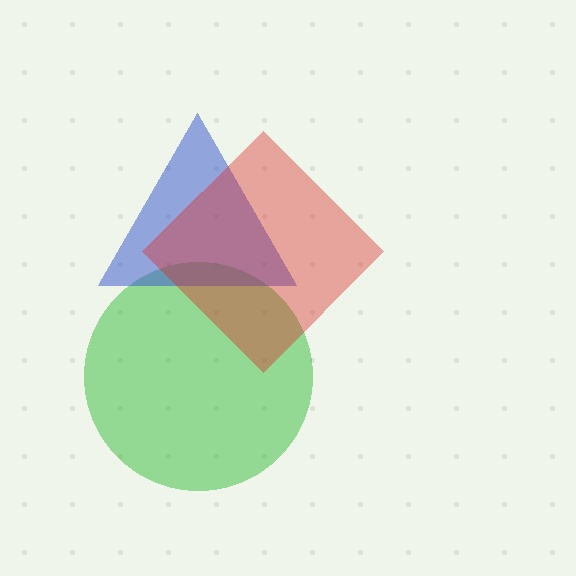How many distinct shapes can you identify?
There are 3 distinct shapes: a green circle, a blue triangle, a red diamond.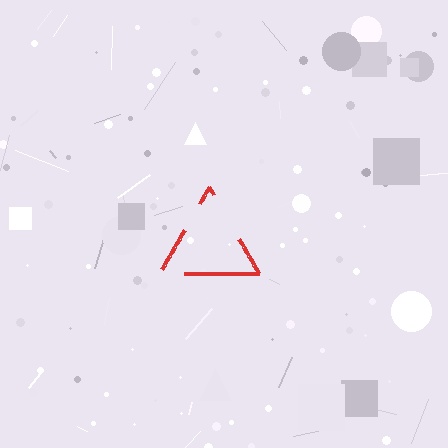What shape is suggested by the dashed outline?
The dashed outline suggests a triangle.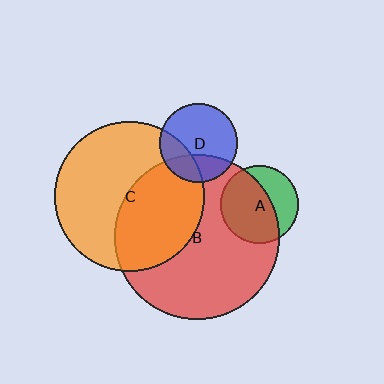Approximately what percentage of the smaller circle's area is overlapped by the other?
Approximately 65%.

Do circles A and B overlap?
Yes.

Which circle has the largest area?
Circle B (red).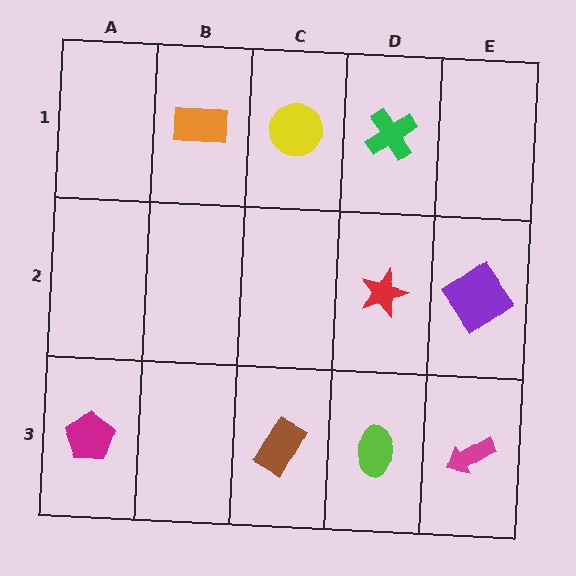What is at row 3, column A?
A magenta pentagon.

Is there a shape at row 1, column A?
No, that cell is empty.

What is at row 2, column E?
A purple diamond.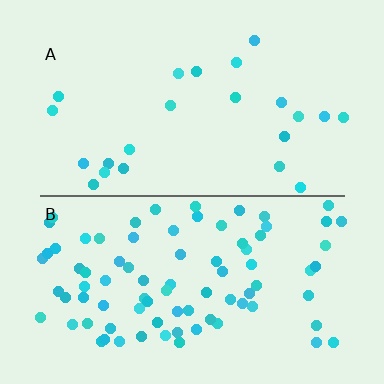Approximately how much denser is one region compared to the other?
Approximately 3.6× — region B over region A.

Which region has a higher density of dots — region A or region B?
B (the bottom).